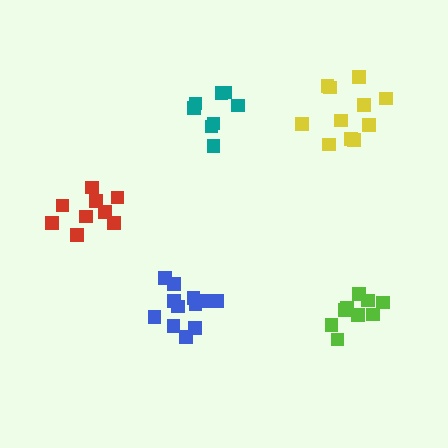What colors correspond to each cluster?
The clusters are colored: red, blue, teal, yellow, lime.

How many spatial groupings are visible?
There are 5 spatial groupings.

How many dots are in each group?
Group 1: 10 dots, Group 2: 12 dots, Group 3: 8 dots, Group 4: 12 dots, Group 5: 9 dots (51 total).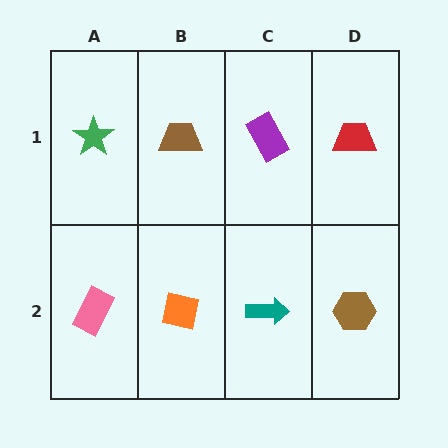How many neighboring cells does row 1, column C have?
3.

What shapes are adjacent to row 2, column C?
A purple rectangle (row 1, column C), an orange square (row 2, column B), a brown hexagon (row 2, column D).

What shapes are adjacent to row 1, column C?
A teal arrow (row 2, column C), a brown trapezoid (row 1, column B), a red trapezoid (row 1, column D).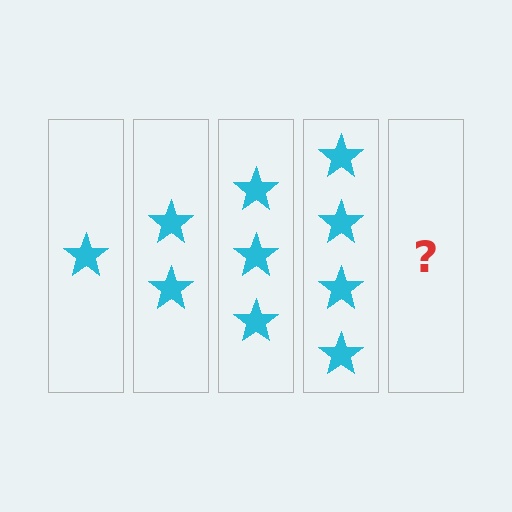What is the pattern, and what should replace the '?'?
The pattern is that each step adds one more star. The '?' should be 5 stars.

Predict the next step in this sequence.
The next step is 5 stars.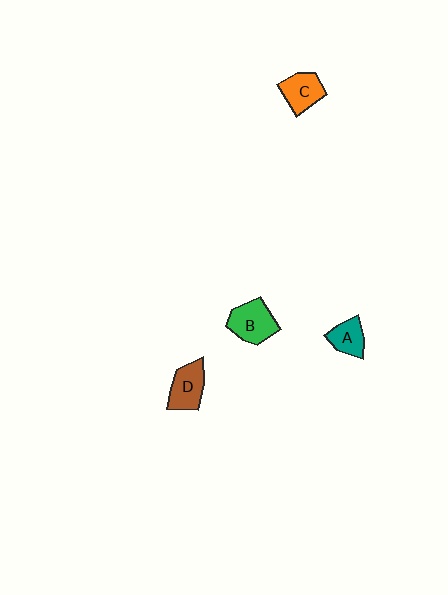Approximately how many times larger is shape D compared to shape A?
Approximately 1.3 times.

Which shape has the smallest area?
Shape A (teal).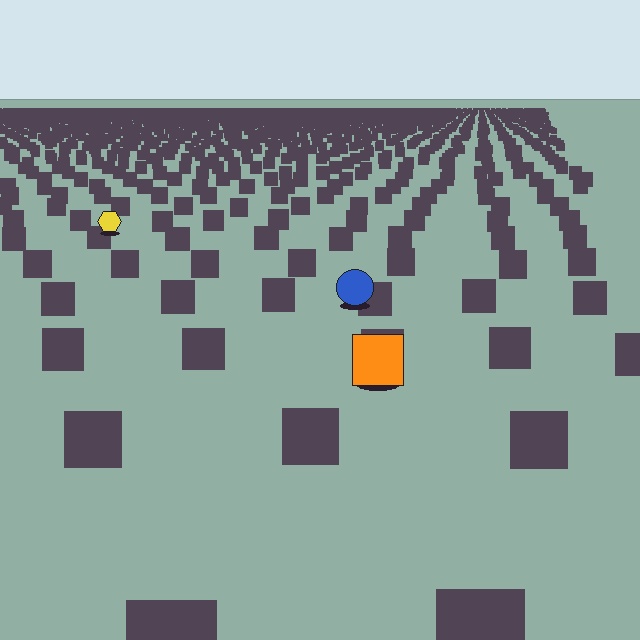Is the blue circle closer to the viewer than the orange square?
No. The orange square is closer — you can tell from the texture gradient: the ground texture is coarser near it.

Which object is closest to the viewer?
The orange square is closest. The texture marks near it are larger and more spread out.